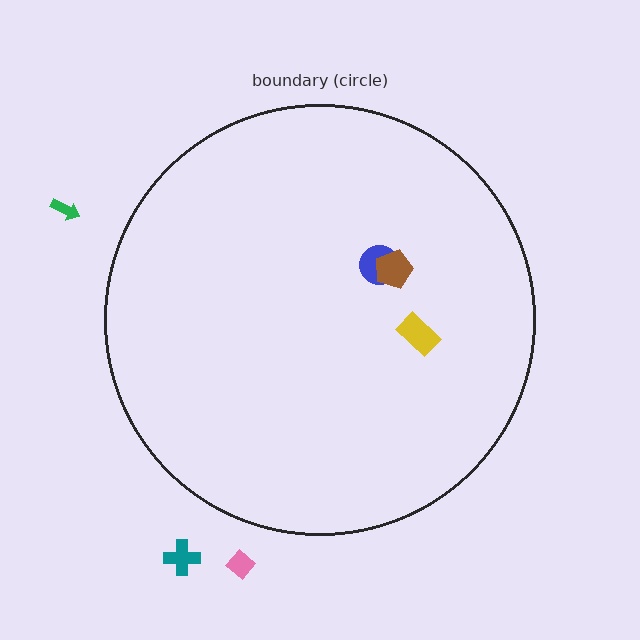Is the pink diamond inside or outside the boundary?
Outside.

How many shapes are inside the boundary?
3 inside, 3 outside.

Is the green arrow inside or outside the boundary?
Outside.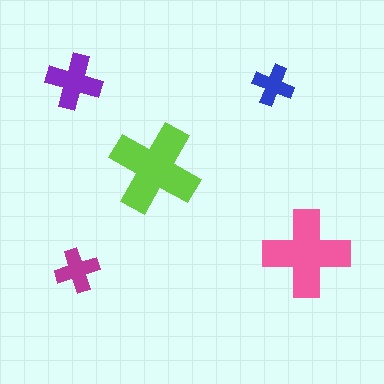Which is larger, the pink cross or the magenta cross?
The pink one.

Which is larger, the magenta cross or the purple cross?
The purple one.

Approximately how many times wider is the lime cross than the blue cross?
About 2 times wider.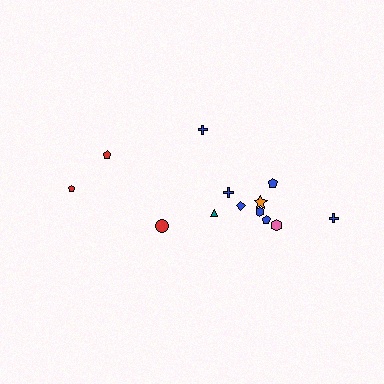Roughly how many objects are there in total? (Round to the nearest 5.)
Roughly 15 objects in total.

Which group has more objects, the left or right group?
The right group.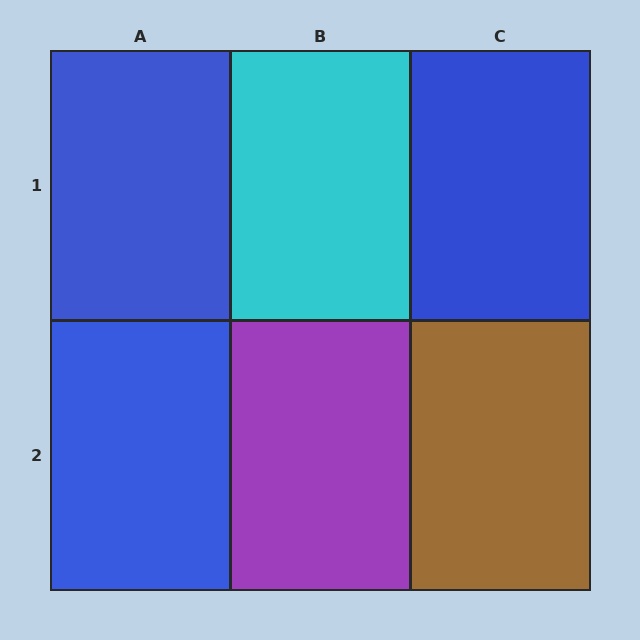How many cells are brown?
1 cell is brown.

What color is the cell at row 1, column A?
Blue.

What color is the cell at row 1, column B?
Cyan.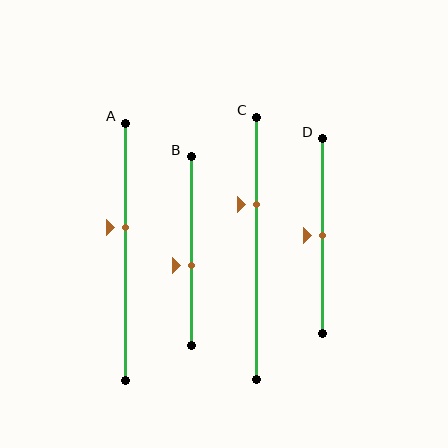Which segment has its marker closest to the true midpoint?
Segment D has its marker closest to the true midpoint.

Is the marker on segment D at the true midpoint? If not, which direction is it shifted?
Yes, the marker on segment D is at the true midpoint.